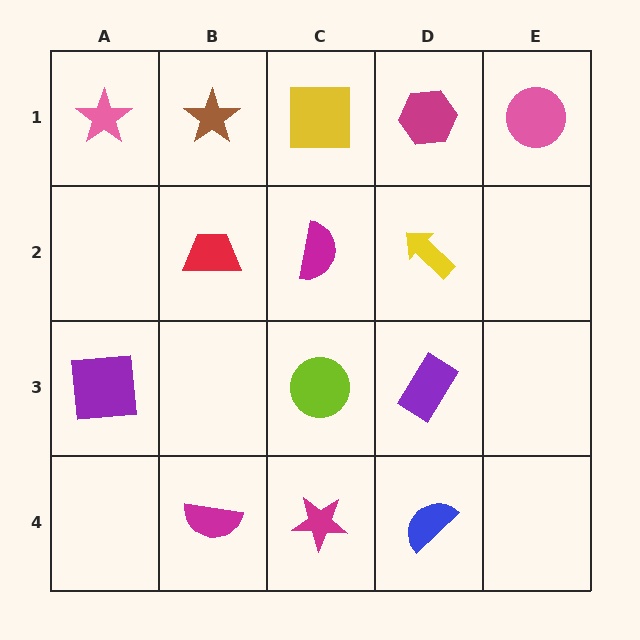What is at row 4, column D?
A blue semicircle.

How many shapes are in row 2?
3 shapes.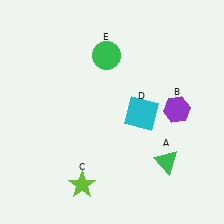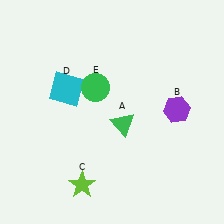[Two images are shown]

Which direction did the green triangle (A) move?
The green triangle (A) moved left.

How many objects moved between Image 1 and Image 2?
3 objects moved between the two images.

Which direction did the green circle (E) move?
The green circle (E) moved down.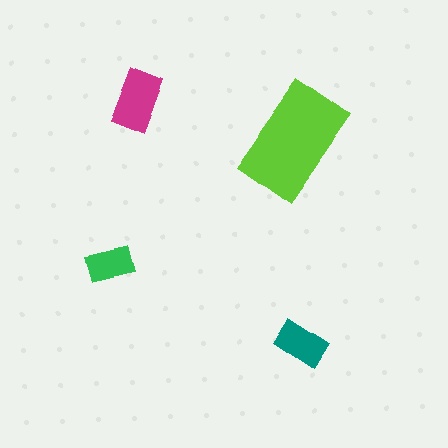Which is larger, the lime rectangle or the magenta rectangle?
The lime one.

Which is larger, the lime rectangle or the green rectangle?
The lime one.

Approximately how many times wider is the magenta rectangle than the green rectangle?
About 1.5 times wider.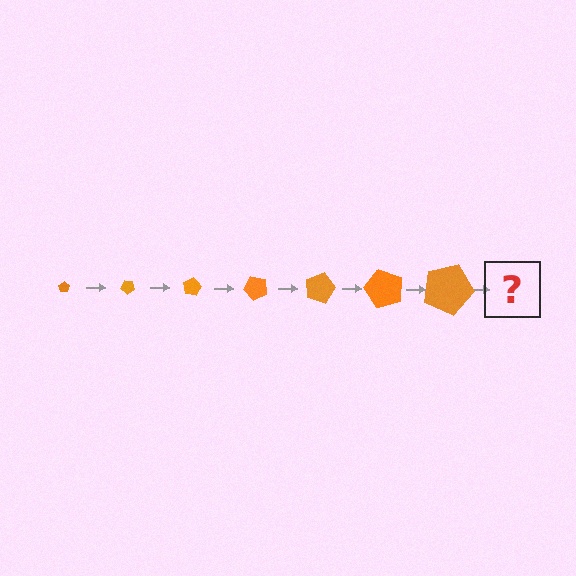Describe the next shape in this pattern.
It should be a pentagon, larger than the previous one and rotated 280 degrees from the start.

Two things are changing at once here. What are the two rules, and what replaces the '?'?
The two rules are that the pentagon grows larger each step and it rotates 40 degrees each step. The '?' should be a pentagon, larger than the previous one and rotated 280 degrees from the start.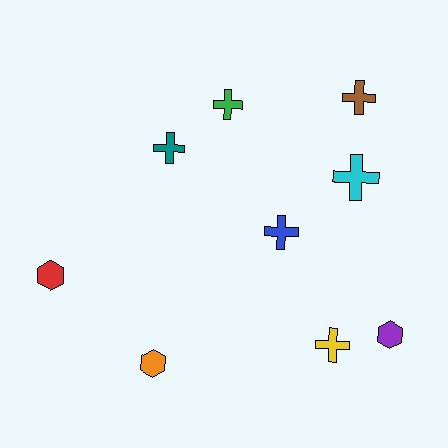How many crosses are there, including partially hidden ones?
There are 6 crosses.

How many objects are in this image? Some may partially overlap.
There are 9 objects.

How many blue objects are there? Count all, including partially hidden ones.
There is 1 blue object.